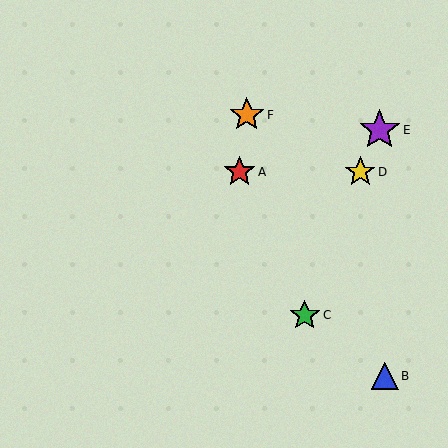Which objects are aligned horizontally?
Objects A, D are aligned horizontally.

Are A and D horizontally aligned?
Yes, both are at y≈172.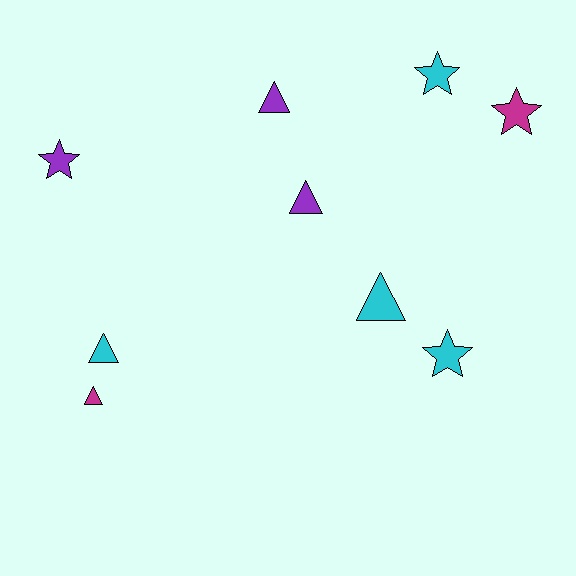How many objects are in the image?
There are 9 objects.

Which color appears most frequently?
Cyan, with 4 objects.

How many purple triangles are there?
There are 2 purple triangles.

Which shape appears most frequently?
Triangle, with 5 objects.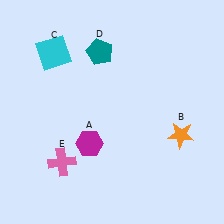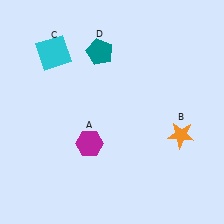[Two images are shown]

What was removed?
The pink cross (E) was removed in Image 2.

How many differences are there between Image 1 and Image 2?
There is 1 difference between the two images.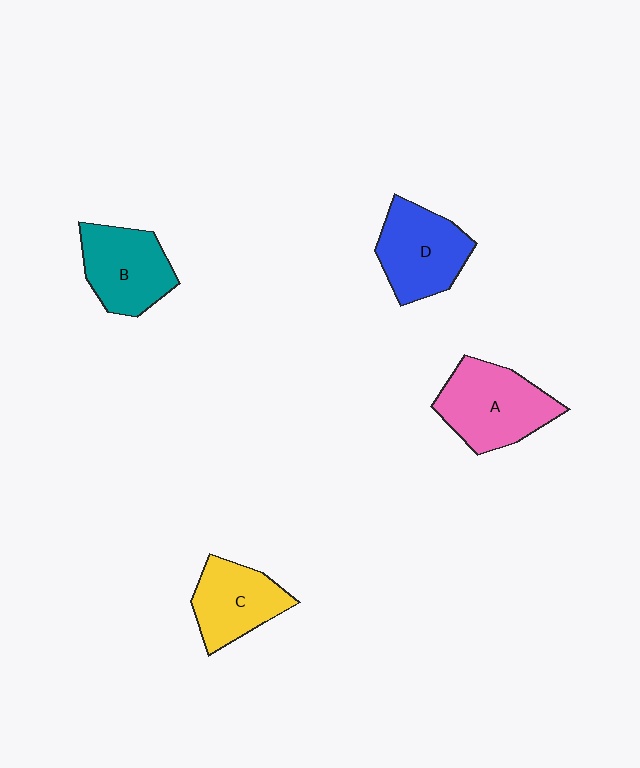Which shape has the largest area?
Shape A (pink).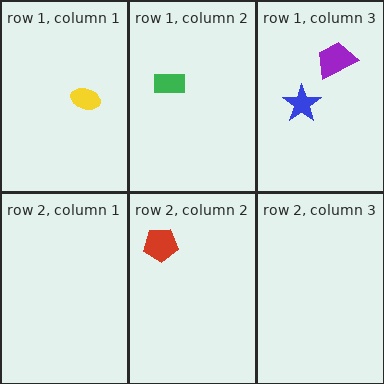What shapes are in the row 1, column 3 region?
The blue star, the purple trapezoid.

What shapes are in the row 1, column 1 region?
The yellow ellipse.